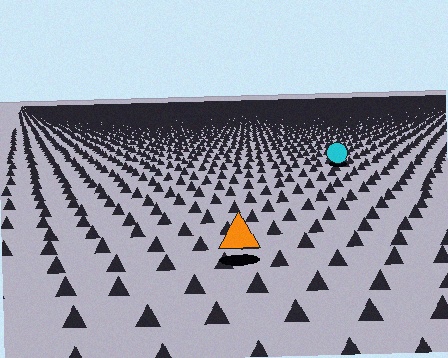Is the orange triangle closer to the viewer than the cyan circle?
Yes. The orange triangle is closer — you can tell from the texture gradient: the ground texture is coarser near it.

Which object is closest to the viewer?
The orange triangle is closest. The texture marks near it are larger and more spread out.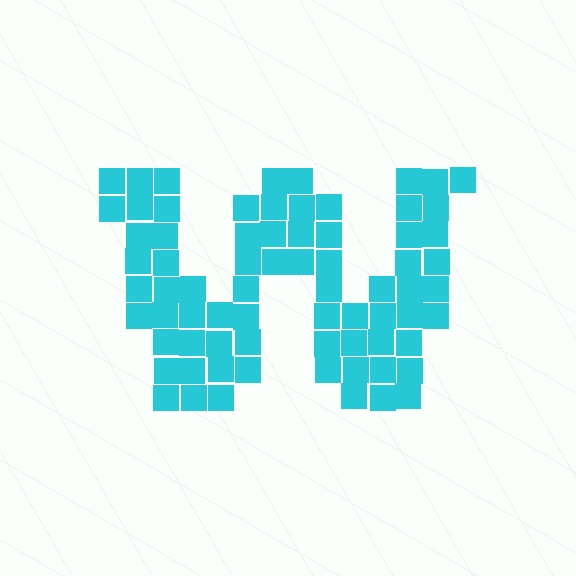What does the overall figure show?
The overall figure shows the letter W.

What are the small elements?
The small elements are squares.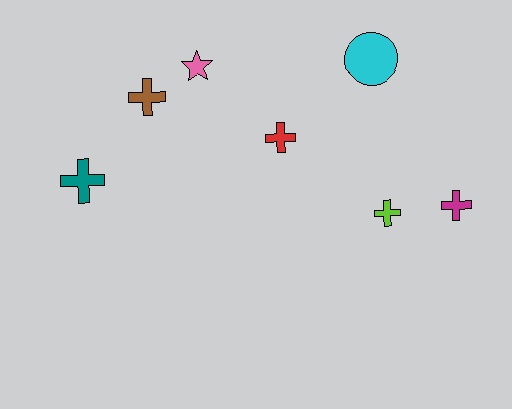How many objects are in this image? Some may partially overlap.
There are 7 objects.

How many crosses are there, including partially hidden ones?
There are 5 crosses.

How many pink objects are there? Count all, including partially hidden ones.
There is 1 pink object.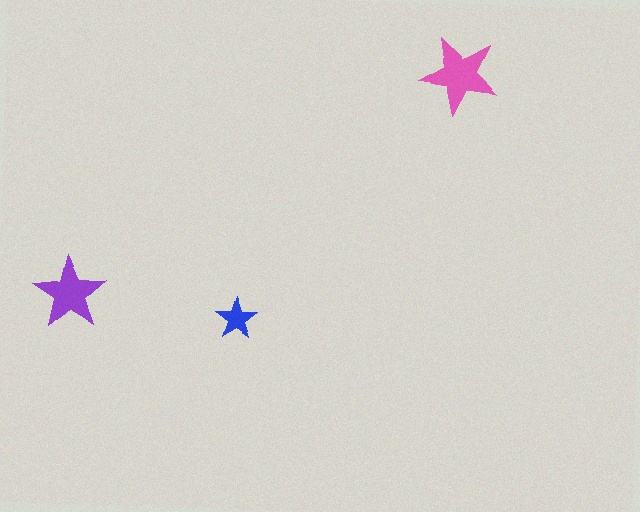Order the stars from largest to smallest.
the pink one, the purple one, the blue one.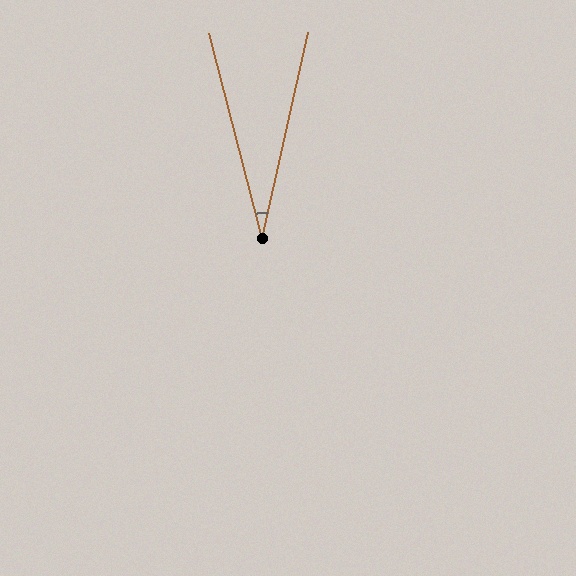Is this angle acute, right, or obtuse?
It is acute.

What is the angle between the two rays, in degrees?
Approximately 27 degrees.